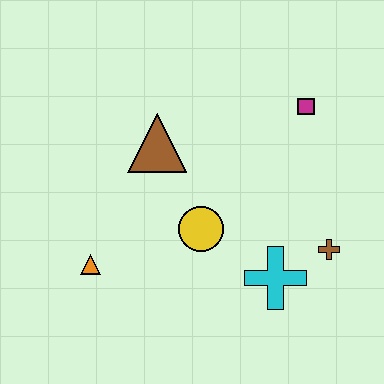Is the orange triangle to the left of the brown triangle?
Yes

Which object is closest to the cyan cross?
The brown cross is closest to the cyan cross.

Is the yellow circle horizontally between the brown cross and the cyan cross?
No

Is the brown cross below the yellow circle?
Yes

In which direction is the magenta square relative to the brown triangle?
The magenta square is to the right of the brown triangle.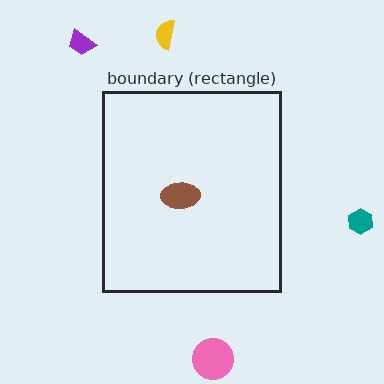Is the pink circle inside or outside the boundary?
Outside.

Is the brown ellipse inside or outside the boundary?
Inside.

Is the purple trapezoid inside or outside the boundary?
Outside.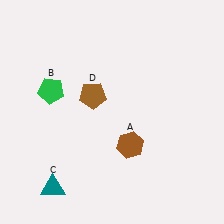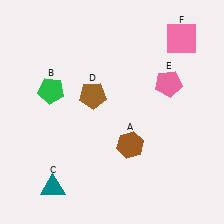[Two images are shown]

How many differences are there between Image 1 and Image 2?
There are 2 differences between the two images.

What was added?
A pink pentagon (E), a pink square (F) were added in Image 2.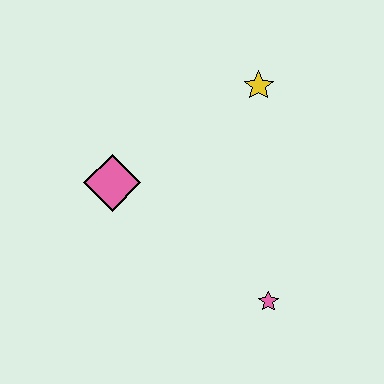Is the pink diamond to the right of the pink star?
No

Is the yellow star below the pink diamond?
No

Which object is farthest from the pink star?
The yellow star is farthest from the pink star.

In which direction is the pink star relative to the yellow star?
The pink star is below the yellow star.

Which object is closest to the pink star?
The pink diamond is closest to the pink star.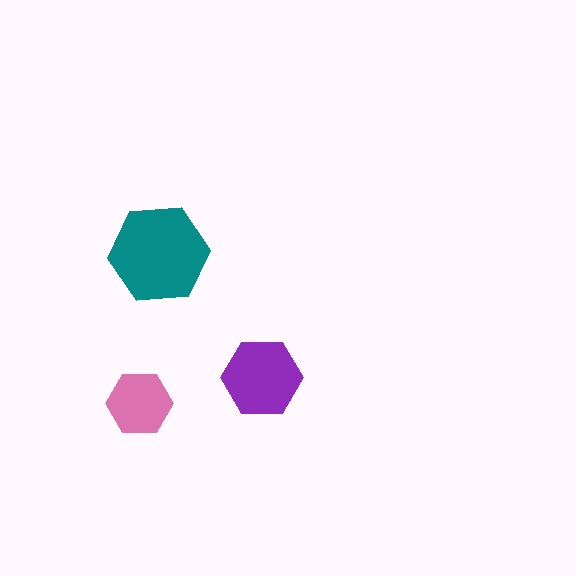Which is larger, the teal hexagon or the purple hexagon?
The teal one.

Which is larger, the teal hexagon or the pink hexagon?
The teal one.